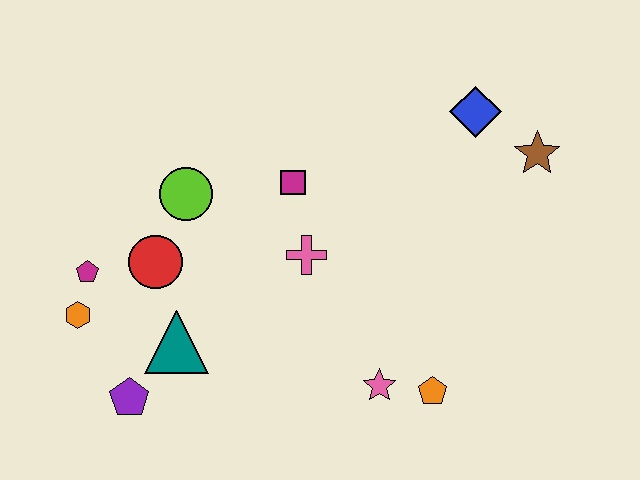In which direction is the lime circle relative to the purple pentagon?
The lime circle is above the purple pentagon.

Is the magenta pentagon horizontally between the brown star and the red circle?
No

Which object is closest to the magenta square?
The pink cross is closest to the magenta square.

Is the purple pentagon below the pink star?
Yes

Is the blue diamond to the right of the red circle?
Yes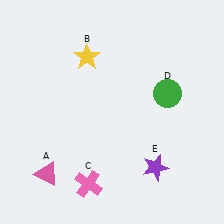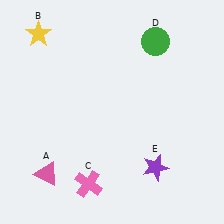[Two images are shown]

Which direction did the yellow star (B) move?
The yellow star (B) moved left.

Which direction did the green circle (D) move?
The green circle (D) moved up.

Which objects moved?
The objects that moved are: the yellow star (B), the green circle (D).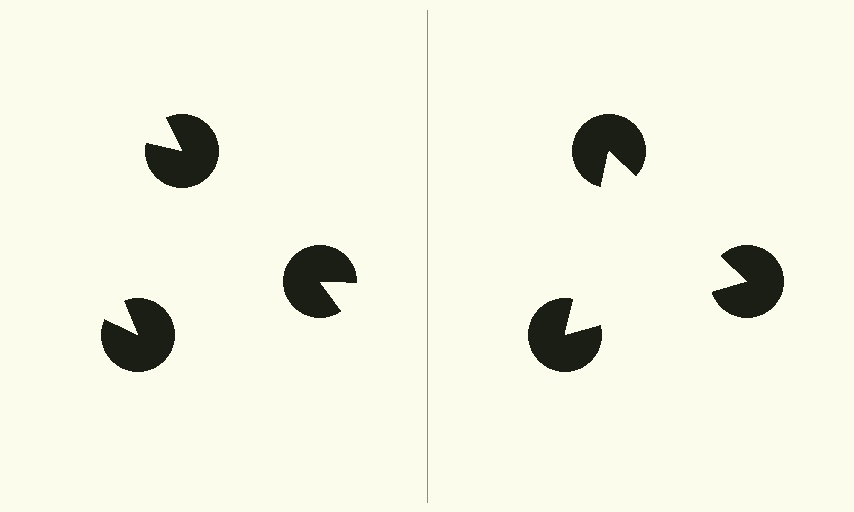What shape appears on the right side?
An illusory triangle.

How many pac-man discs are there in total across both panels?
6 — 3 on each side.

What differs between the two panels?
The pac-man discs are positioned identically on both sides; only the wedge orientations differ. On the right they align to a triangle; on the left they are misaligned.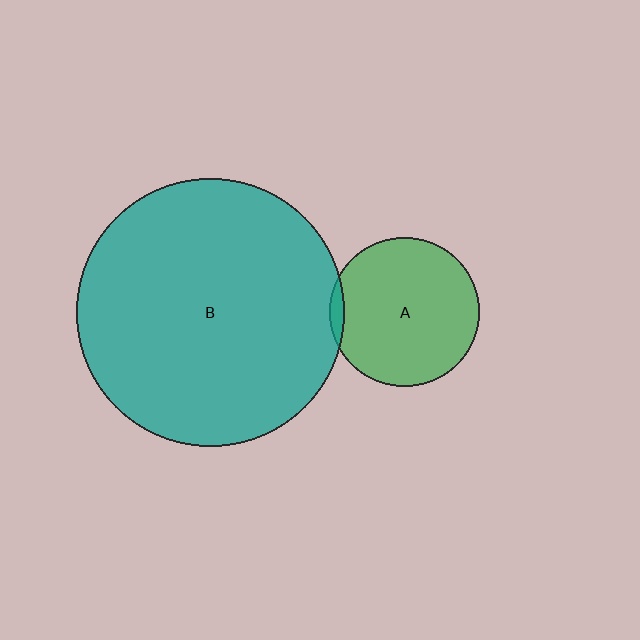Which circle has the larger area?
Circle B (teal).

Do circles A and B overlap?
Yes.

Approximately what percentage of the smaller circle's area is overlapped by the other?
Approximately 5%.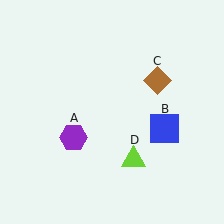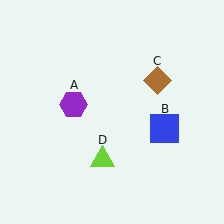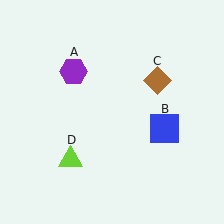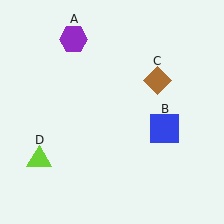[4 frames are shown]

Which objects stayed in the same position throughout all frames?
Blue square (object B) and brown diamond (object C) remained stationary.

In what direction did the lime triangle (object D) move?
The lime triangle (object D) moved left.